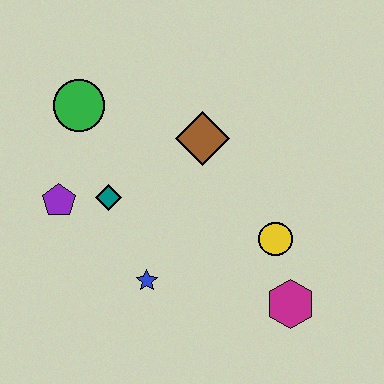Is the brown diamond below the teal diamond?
No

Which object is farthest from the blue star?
The green circle is farthest from the blue star.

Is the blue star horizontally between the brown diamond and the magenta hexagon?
No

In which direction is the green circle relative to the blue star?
The green circle is above the blue star.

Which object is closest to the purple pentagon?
The teal diamond is closest to the purple pentagon.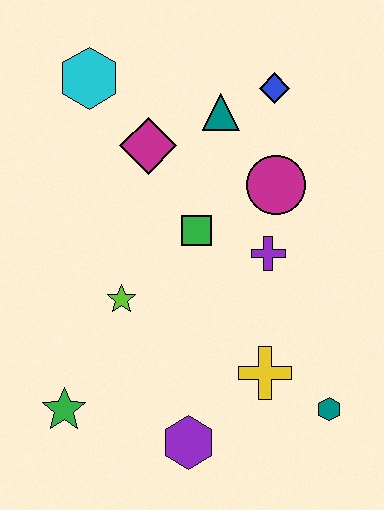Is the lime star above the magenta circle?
No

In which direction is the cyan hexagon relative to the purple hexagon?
The cyan hexagon is above the purple hexagon.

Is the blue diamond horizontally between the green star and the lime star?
No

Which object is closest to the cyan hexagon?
The magenta diamond is closest to the cyan hexagon.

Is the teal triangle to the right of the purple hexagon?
Yes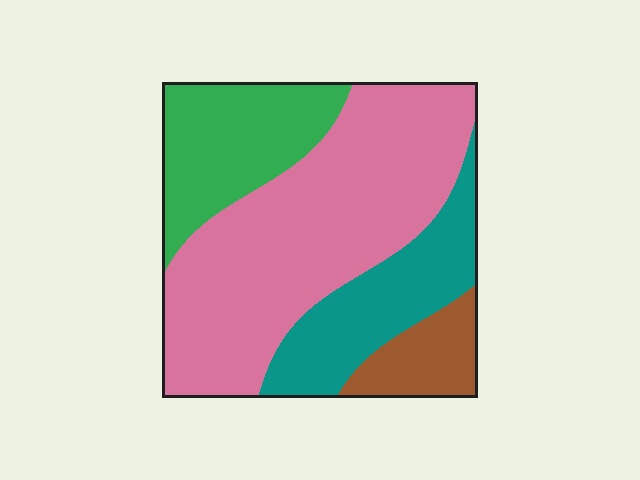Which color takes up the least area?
Brown, at roughly 10%.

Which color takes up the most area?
Pink, at roughly 50%.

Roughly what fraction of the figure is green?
Green covers roughly 20% of the figure.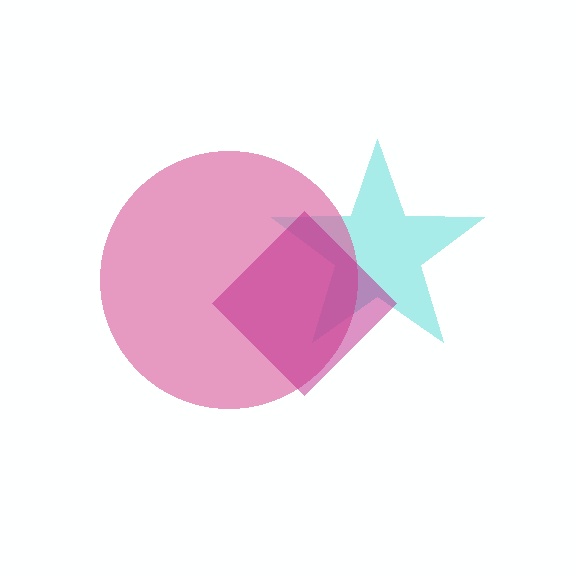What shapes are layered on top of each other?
The layered shapes are: a cyan star, a pink circle, a magenta diamond.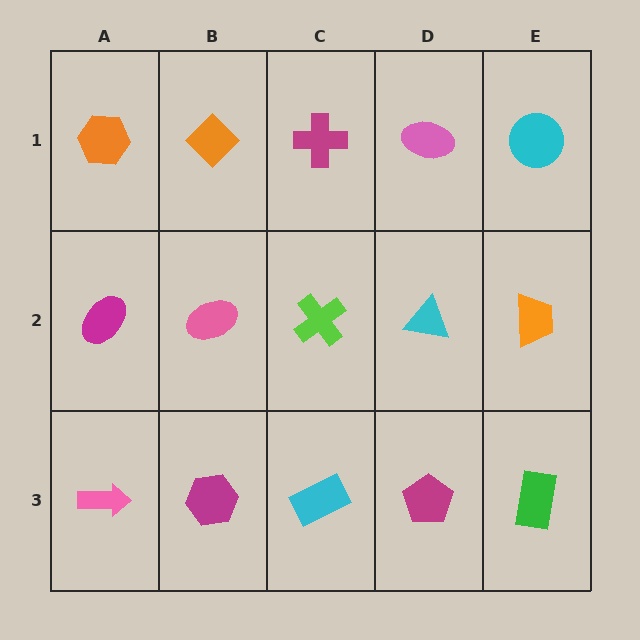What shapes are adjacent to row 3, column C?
A lime cross (row 2, column C), a magenta hexagon (row 3, column B), a magenta pentagon (row 3, column D).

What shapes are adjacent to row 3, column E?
An orange trapezoid (row 2, column E), a magenta pentagon (row 3, column D).